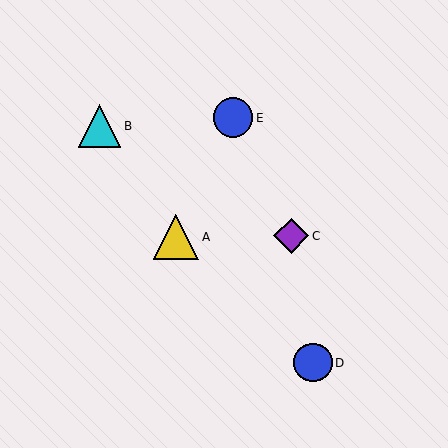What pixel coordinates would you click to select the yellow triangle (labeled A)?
Click at (176, 237) to select the yellow triangle A.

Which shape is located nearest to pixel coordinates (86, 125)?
The cyan triangle (labeled B) at (100, 126) is nearest to that location.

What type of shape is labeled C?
Shape C is a purple diamond.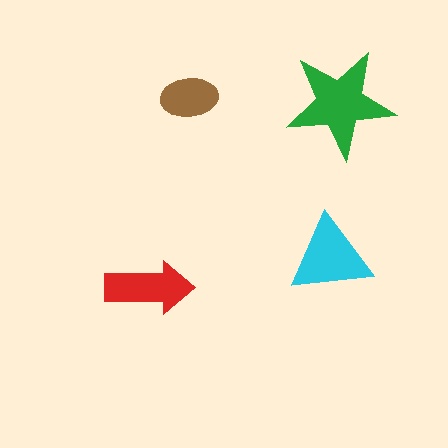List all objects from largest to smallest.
The green star, the cyan triangle, the red arrow, the brown ellipse.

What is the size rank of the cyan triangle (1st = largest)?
2nd.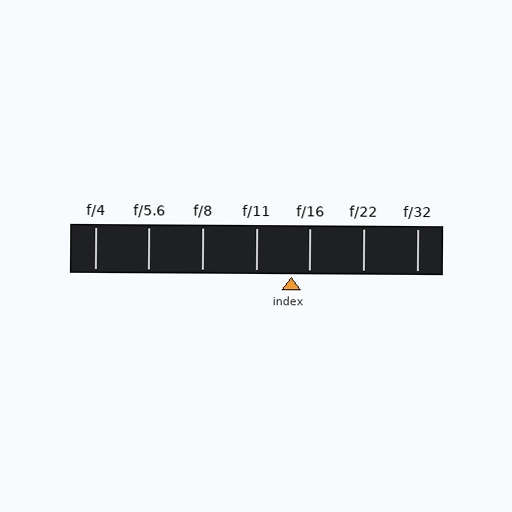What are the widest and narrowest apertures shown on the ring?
The widest aperture shown is f/4 and the narrowest is f/32.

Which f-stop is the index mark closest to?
The index mark is closest to f/16.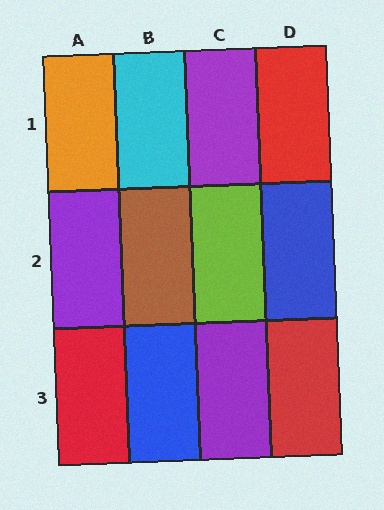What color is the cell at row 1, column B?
Cyan.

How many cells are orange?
1 cell is orange.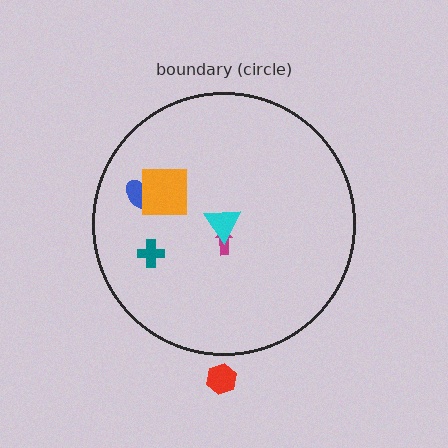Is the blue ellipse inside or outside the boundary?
Inside.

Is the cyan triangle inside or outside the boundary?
Inside.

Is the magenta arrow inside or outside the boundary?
Inside.